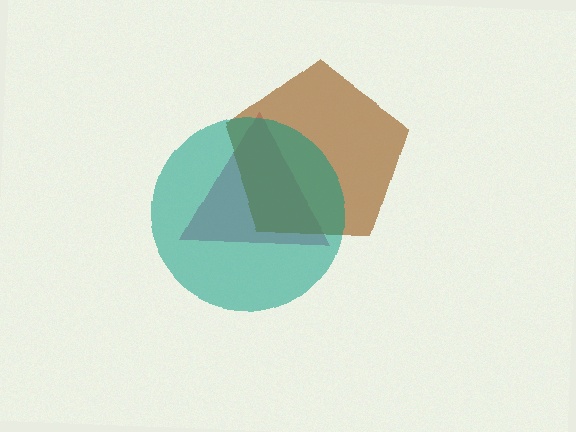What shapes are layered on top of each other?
The layered shapes are: a magenta triangle, a brown pentagon, a teal circle.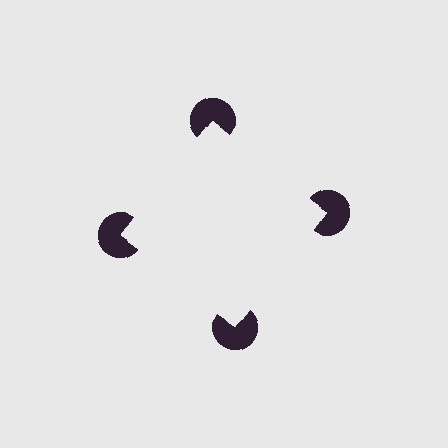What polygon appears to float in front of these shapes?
An illusory square — its edges are inferred from the aligned wedge cuts in the pac-man discs, not physically drawn.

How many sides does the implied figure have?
4 sides.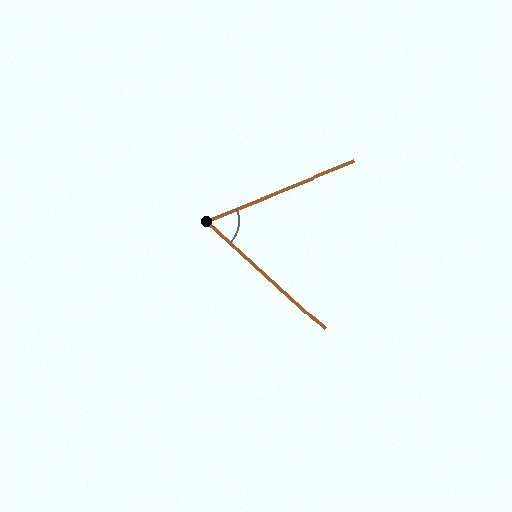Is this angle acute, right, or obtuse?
It is acute.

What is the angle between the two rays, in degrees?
Approximately 64 degrees.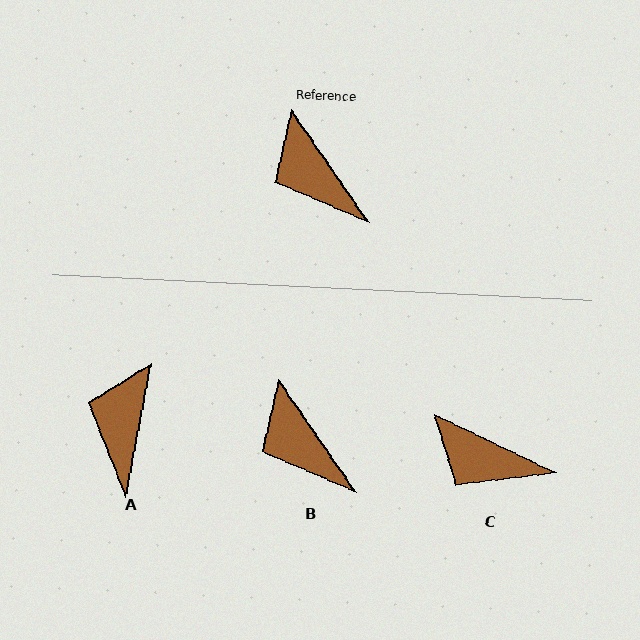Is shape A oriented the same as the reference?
No, it is off by about 46 degrees.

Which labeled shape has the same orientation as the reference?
B.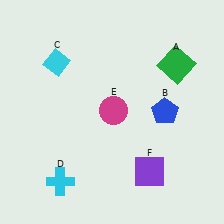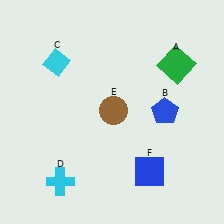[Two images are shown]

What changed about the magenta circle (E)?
In Image 1, E is magenta. In Image 2, it changed to brown.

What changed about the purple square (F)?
In Image 1, F is purple. In Image 2, it changed to blue.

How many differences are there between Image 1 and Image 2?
There are 2 differences between the two images.